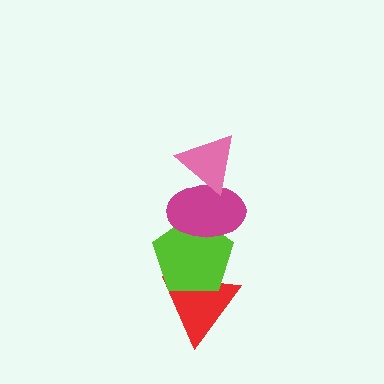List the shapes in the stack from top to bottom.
From top to bottom: the pink triangle, the magenta ellipse, the lime pentagon, the red triangle.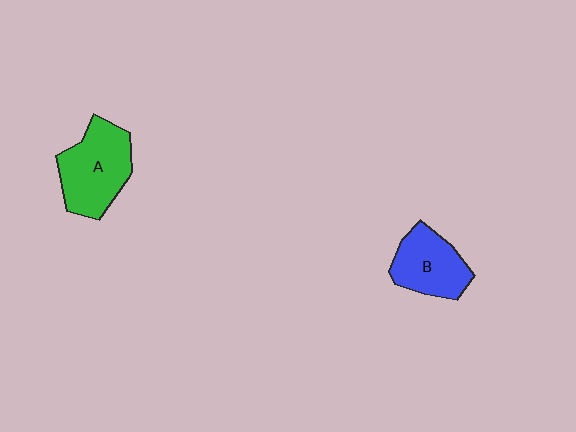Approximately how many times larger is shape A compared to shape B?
Approximately 1.3 times.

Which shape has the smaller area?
Shape B (blue).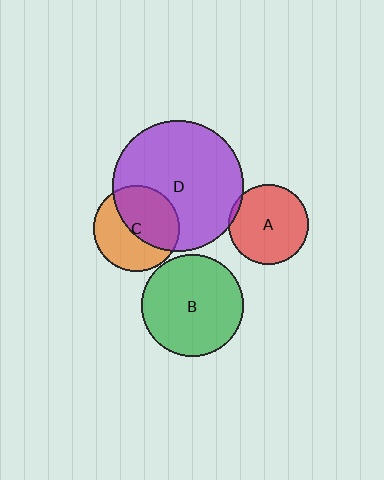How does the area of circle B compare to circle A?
Approximately 1.6 times.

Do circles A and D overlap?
Yes.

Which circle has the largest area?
Circle D (purple).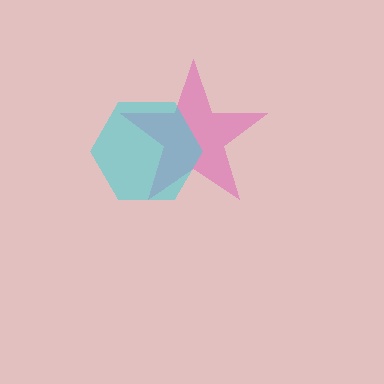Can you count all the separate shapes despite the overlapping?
Yes, there are 2 separate shapes.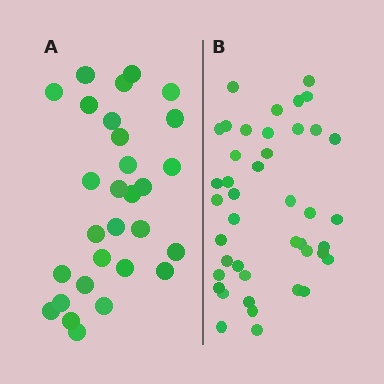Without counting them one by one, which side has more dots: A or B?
Region B (the right region) has more dots.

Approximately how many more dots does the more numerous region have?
Region B has approximately 15 more dots than region A.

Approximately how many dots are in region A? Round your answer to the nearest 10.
About 30 dots. (The exact count is 29, which rounds to 30.)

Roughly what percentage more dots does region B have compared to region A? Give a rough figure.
About 45% more.